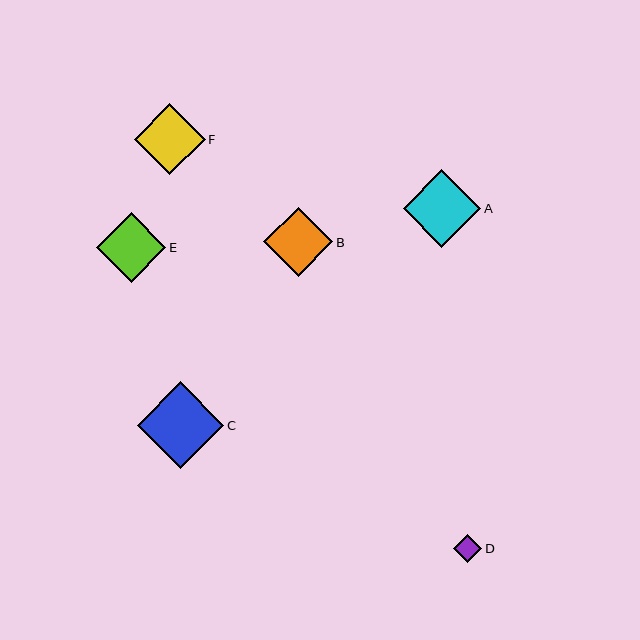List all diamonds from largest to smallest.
From largest to smallest: C, A, F, E, B, D.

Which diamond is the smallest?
Diamond D is the smallest with a size of approximately 28 pixels.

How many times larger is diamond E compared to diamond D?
Diamond E is approximately 2.5 times the size of diamond D.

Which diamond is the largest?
Diamond C is the largest with a size of approximately 86 pixels.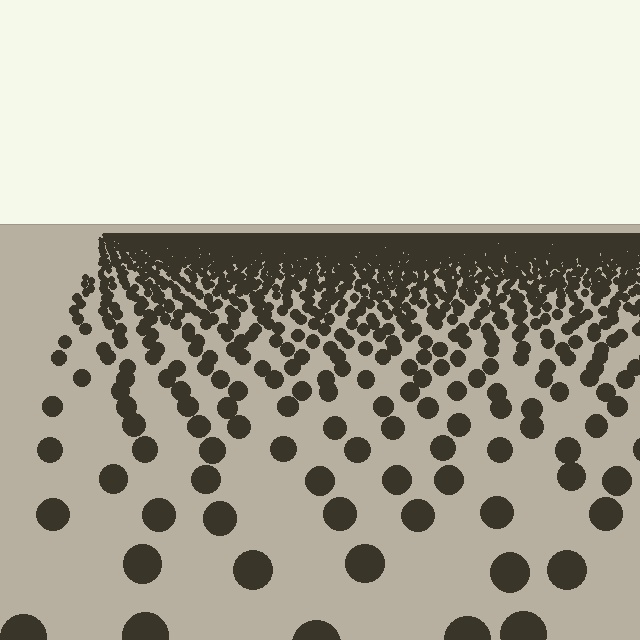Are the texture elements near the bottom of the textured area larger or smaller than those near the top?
Larger. Near the bottom, elements are closer to the viewer and appear at a bigger on-screen size.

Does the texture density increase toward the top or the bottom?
Density increases toward the top.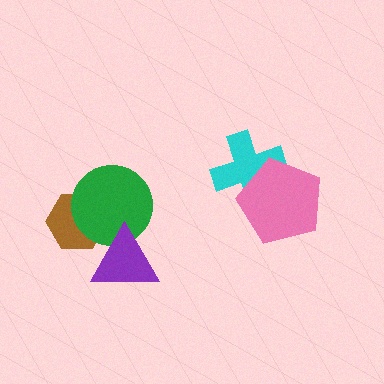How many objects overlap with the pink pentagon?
1 object overlaps with the pink pentagon.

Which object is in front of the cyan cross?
The pink pentagon is in front of the cyan cross.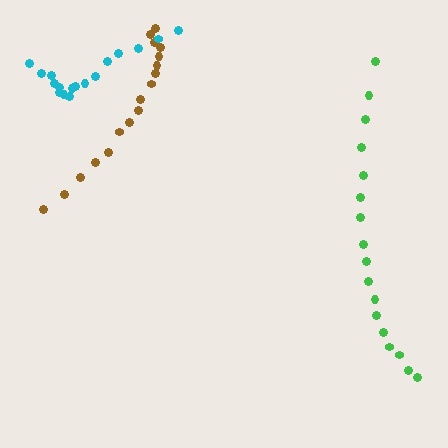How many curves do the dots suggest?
There are 3 distinct paths.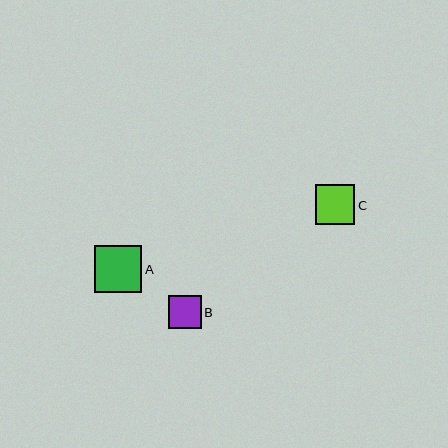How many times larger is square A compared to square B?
Square A is approximately 1.4 times the size of square B.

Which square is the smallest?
Square B is the smallest with a size of approximately 33 pixels.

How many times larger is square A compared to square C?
Square A is approximately 1.2 times the size of square C.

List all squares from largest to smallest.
From largest to smallest: A, C, B.